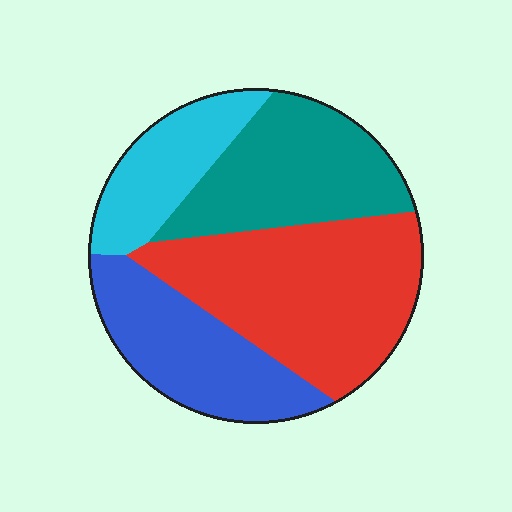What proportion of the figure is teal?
Teal covers around 25% of the figure.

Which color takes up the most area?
Red, at roughly 35%.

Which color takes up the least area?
Cyan, at roughly 15%.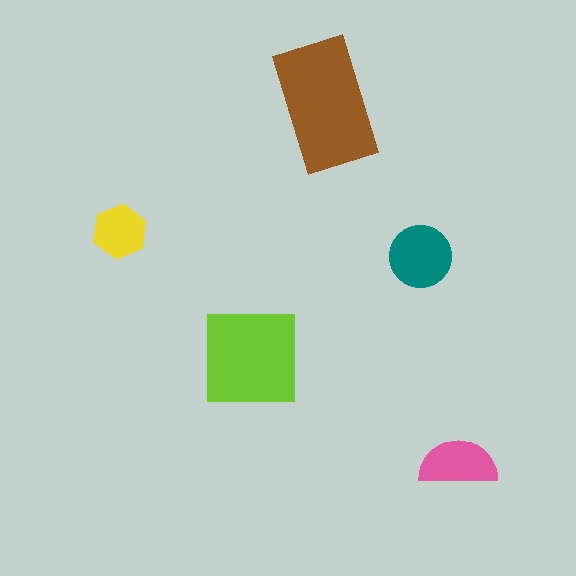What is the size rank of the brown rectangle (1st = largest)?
1st.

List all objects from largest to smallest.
The brown rectangle, the lime square, the teal circle, the pink semicircle, the yellow hexagon.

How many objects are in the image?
There are 5 objects in the image.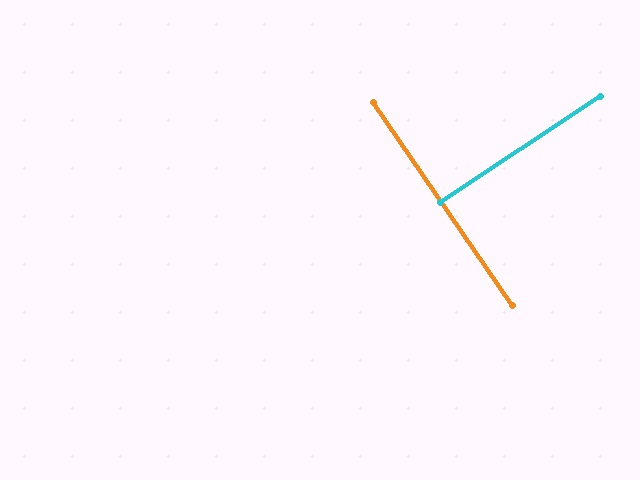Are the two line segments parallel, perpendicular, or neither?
Perpendicular — they meet at approximately 89°.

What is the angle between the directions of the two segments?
Approximately 89 degrees.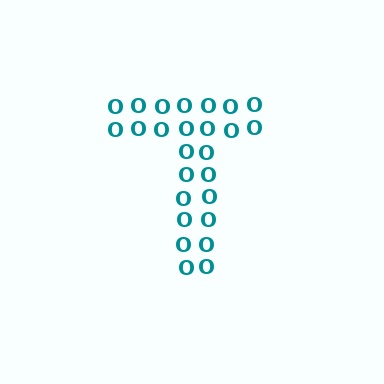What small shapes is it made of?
It is made of small letter O's.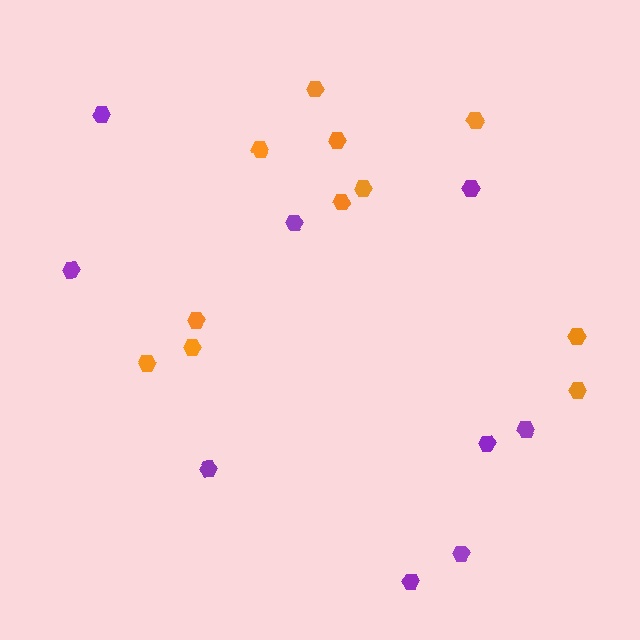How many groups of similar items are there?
There are 2 groups: one group of purple hexagons (9) and one group of orange hexagons (11).